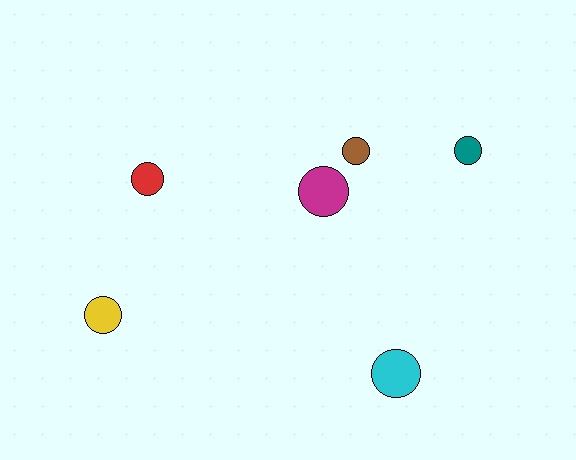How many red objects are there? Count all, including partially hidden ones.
There is 1 red object.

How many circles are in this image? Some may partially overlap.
There are 6 circles.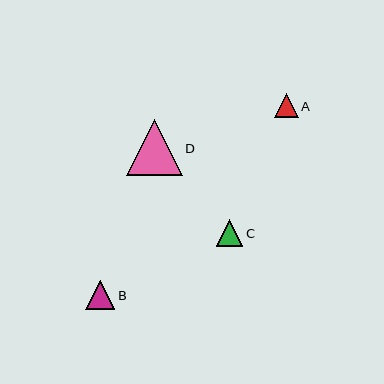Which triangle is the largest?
Triangle D is the largest with a size of approximately 56 pixels.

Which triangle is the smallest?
Triangle A is the smallest with a size of approximately 24 pixels.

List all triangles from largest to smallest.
From largest to smallest: D, B, C, A.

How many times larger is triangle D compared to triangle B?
Triangle D is approximately 1.9 times the size of triangle B.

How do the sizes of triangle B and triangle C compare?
Triangle B and triangle C are approximately the same size.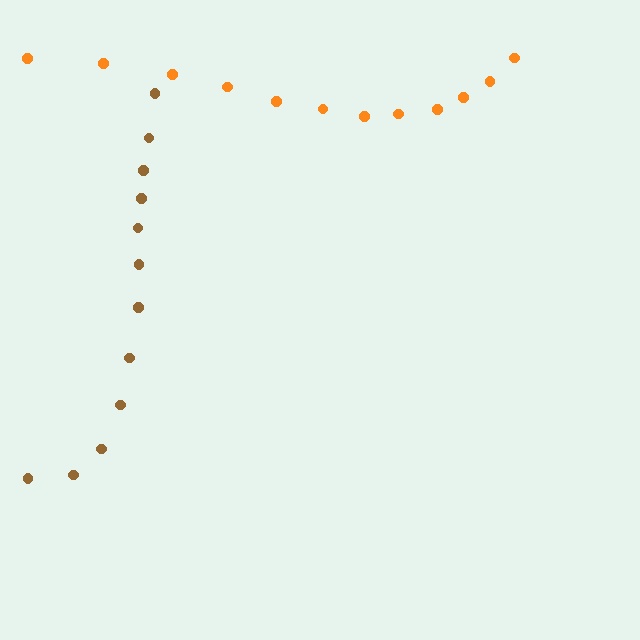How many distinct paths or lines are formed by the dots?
There are 2 distinct paths.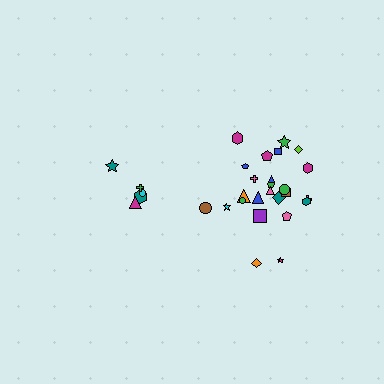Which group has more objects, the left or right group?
The right group.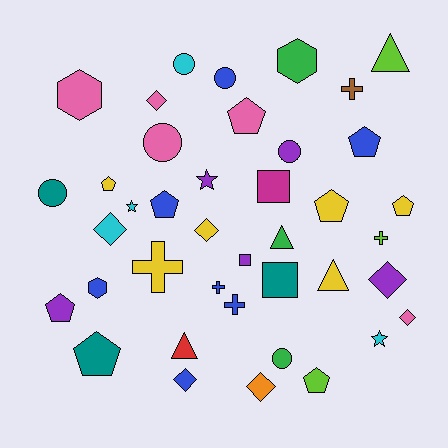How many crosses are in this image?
There are 5 crosses.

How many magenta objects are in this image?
There is 1 magenta object.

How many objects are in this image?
There are 40 objects.